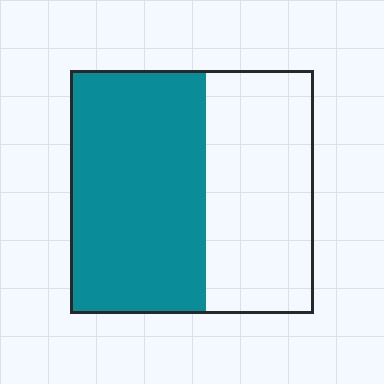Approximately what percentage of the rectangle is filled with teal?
Approximately 55%.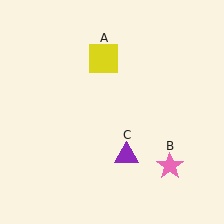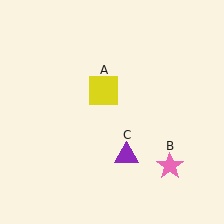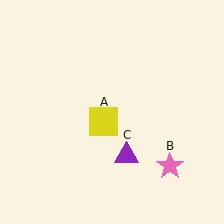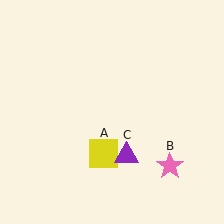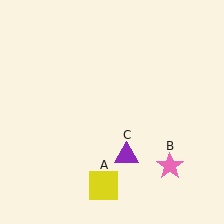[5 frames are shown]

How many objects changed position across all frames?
1 object changed position: yellow square (object A).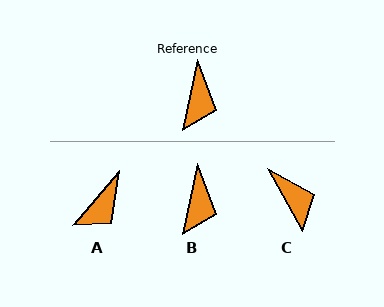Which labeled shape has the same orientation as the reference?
B.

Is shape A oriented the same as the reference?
No, it is off by about 28 degrees.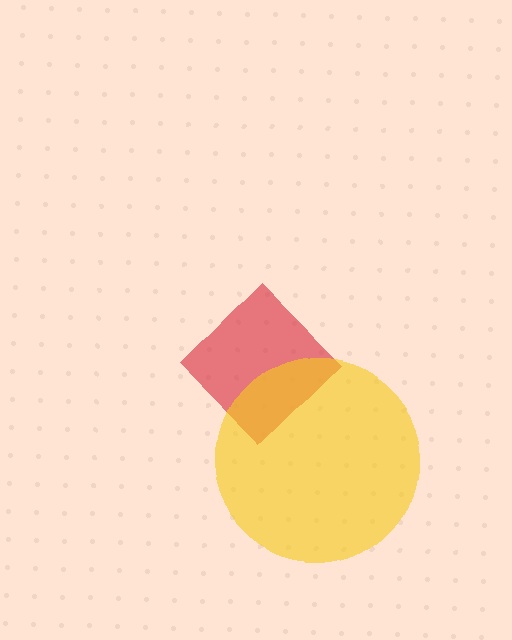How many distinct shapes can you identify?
There are 2 distinct shapes: a red diamond, a yellow circle.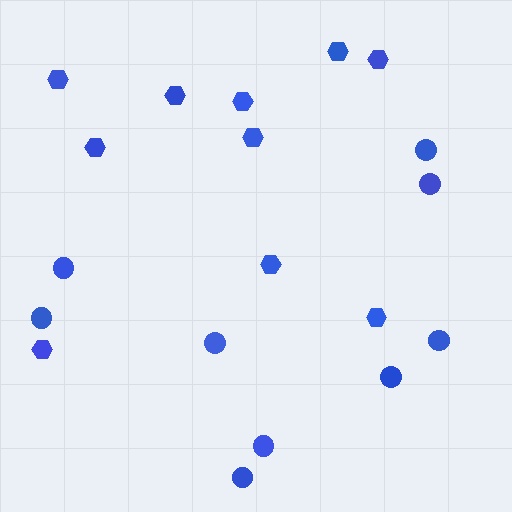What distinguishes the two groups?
There are 2 groups: one group of circles (9) and one group of hexagons (10).